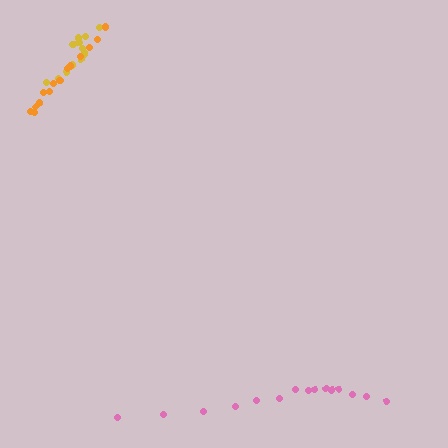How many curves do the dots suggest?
There are 3 distinct paths.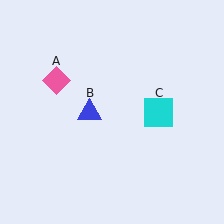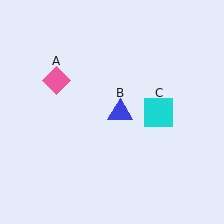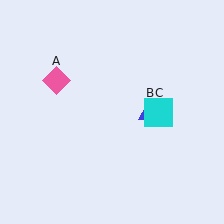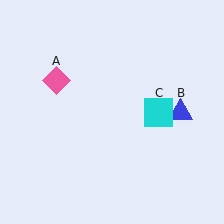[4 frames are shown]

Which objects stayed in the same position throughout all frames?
Pink diamond (object A) and cyan square (object C) remained stationary.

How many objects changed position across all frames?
1 object changed position: blue triangle (object B).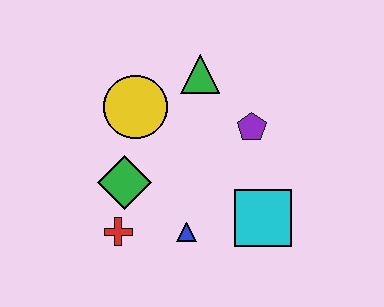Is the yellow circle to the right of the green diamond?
Yes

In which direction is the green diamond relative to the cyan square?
The green diamond is to the left of the cyan square.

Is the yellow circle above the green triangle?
No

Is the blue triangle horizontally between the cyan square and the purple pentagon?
No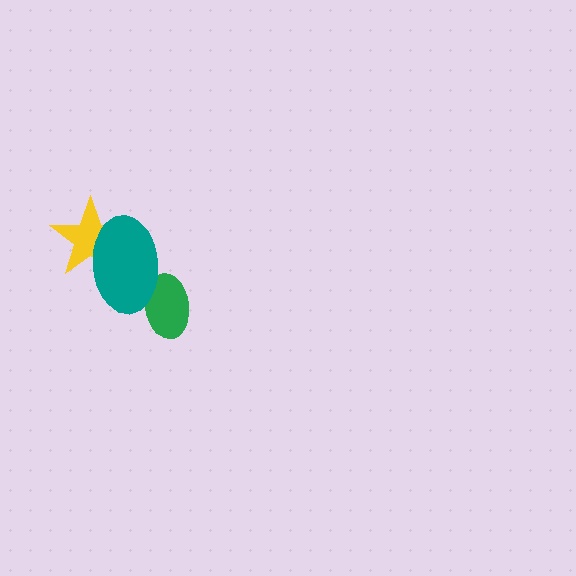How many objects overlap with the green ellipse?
1 object overlaps with the green ellipse.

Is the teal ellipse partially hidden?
No, no other shape covers it.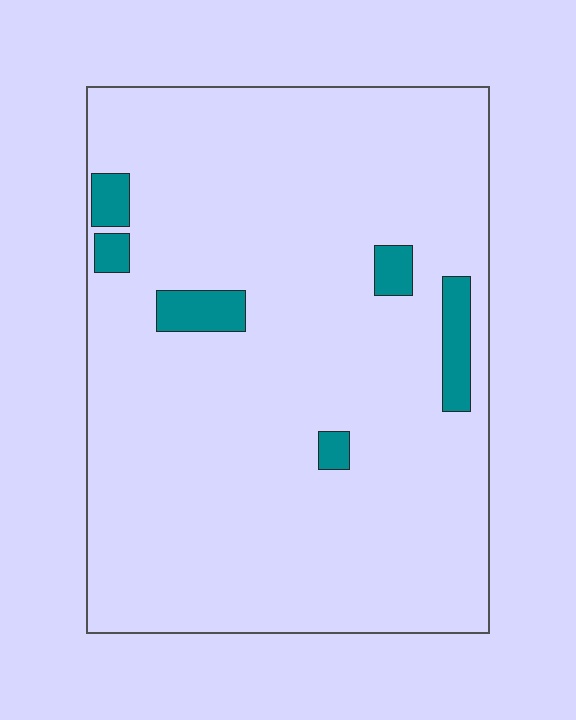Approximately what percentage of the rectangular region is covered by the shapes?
Approximately 5%.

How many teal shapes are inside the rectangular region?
6.